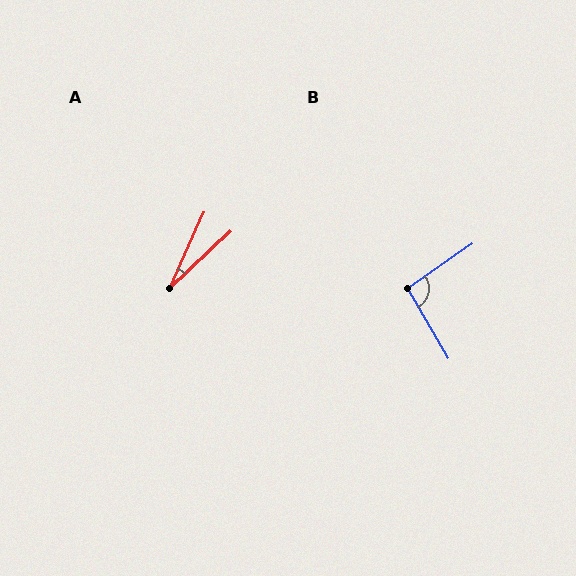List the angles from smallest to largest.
A (23°), B (95°).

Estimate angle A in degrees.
Approximately 23 degrees.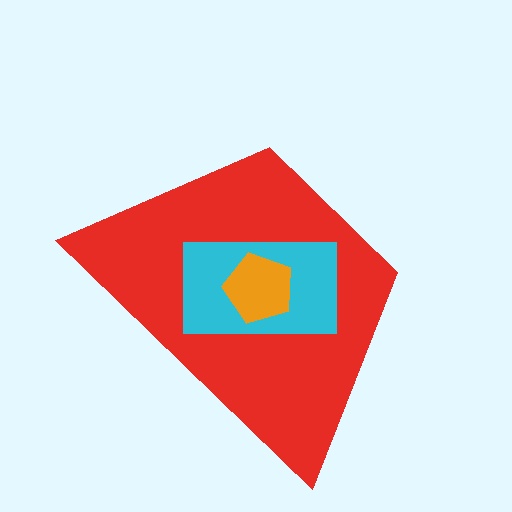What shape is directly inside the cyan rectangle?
The orange pentagon.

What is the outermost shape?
The red trapezoid.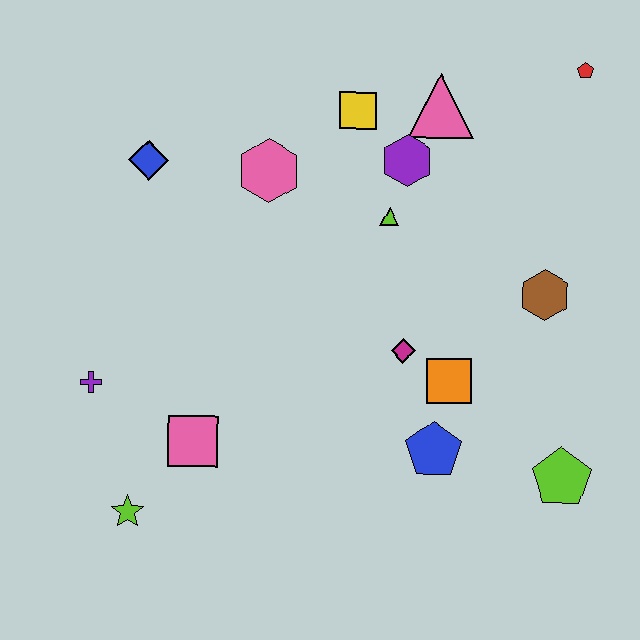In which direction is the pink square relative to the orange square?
The pink square is to the left of the orange square.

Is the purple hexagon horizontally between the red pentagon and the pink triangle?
No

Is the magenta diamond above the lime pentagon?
Yes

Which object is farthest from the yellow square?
The lime star is farthest from the yellow square.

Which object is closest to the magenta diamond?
The orange square is closest to the magenta diamond.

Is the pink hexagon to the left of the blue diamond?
No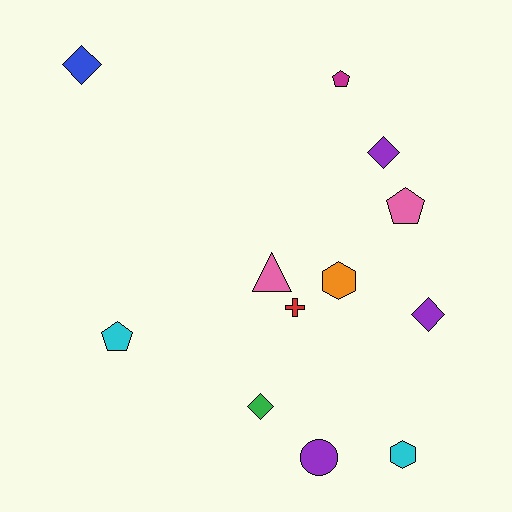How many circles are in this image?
There is 1 circle.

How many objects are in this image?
There are 12 objects.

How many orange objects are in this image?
There is 1 orange object.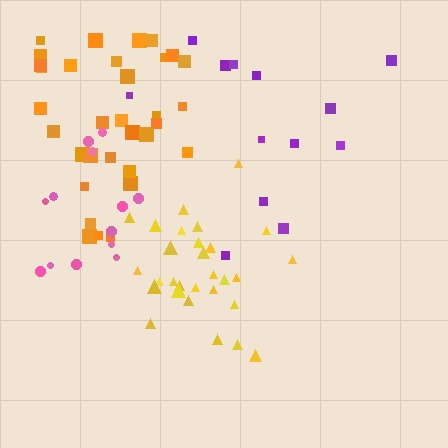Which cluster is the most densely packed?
Yellow.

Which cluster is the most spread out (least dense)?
Purple.